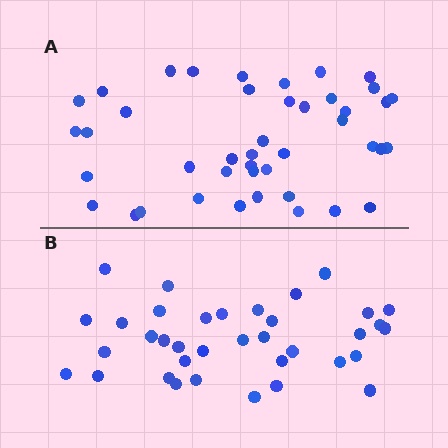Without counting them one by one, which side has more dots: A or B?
Region A (the top region) has more dots.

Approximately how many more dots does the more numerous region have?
Region A has roughly 8 or so more dots than region B.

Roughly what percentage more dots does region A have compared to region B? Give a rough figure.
About 20% more.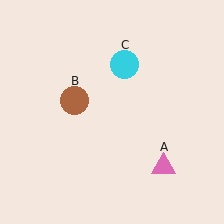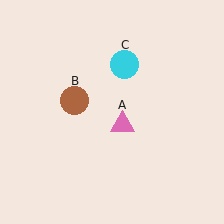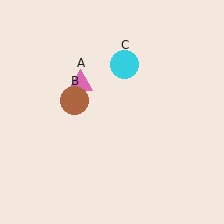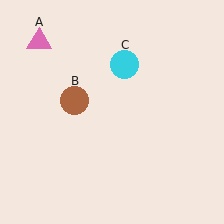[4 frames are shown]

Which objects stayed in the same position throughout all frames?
Brown circle (object B) and cyan circle (object C) remained stationary.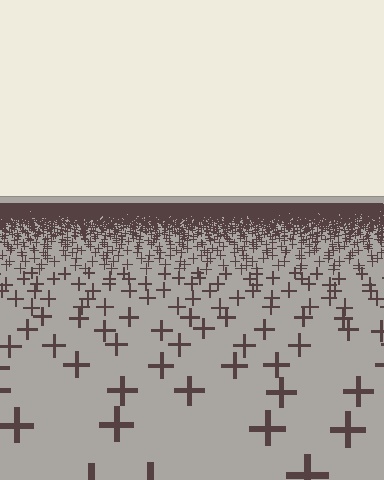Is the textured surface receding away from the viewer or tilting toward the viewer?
The surface is receding away from the viewer. Texture elements get smaller and denser toward the top.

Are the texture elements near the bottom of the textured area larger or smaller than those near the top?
Larger. Near the bottom, elements are closer to the viewer and appear at a bigger on-screen size.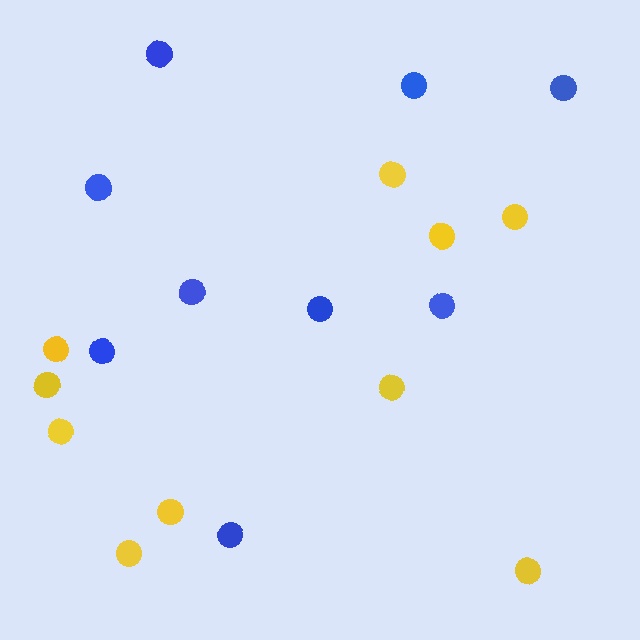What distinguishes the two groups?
There are 2 groups: one group of yellow circles (10) and one group of blue circles (9).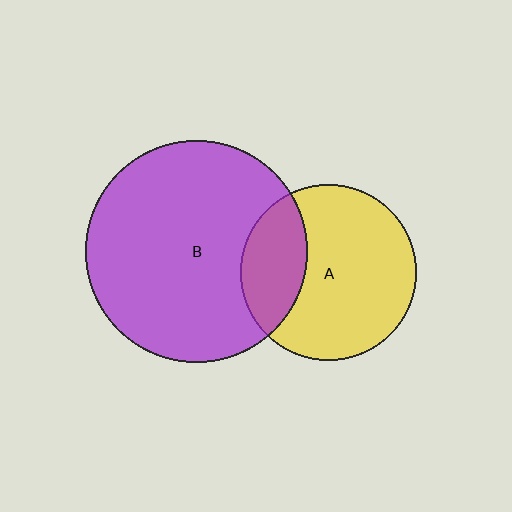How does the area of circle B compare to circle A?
Approximately 1.6 times.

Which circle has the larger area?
Circle B (purple).